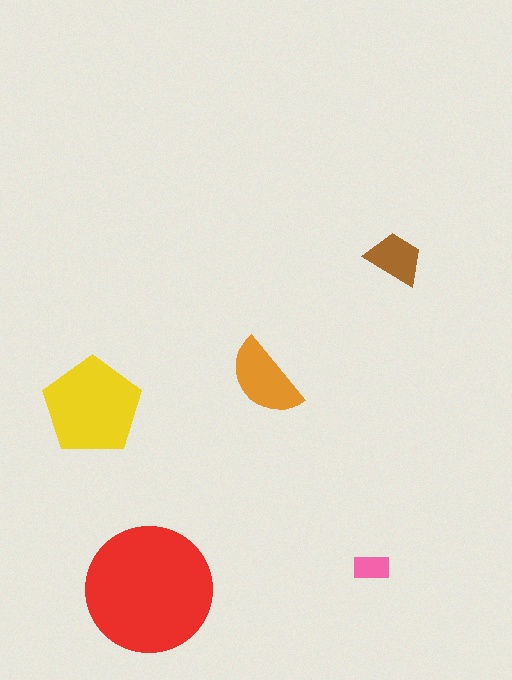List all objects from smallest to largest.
The pink rectangle, the brown trapezoid, the orange semicircle, the yellow pentagon, the red circle.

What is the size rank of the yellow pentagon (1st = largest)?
2nd.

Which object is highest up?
The brown trapezoid is topmost.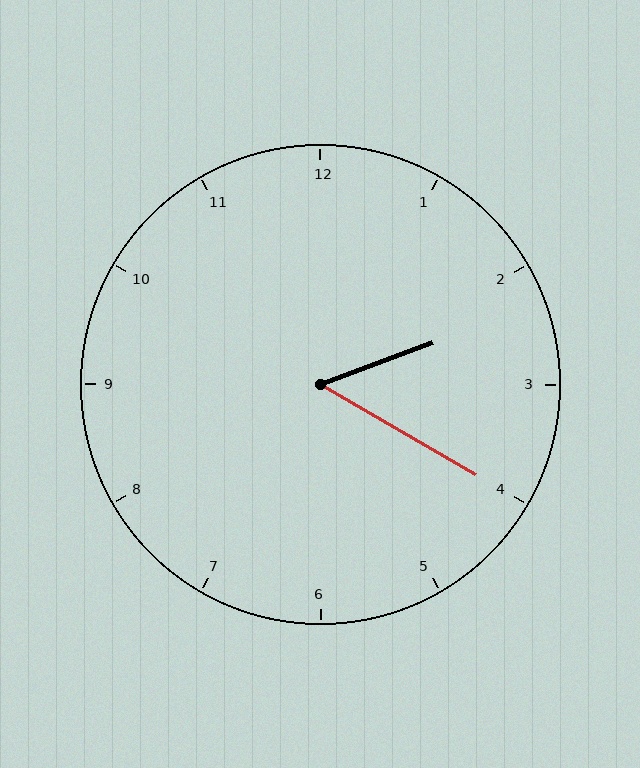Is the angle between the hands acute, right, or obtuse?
It is acute.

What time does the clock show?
2:20.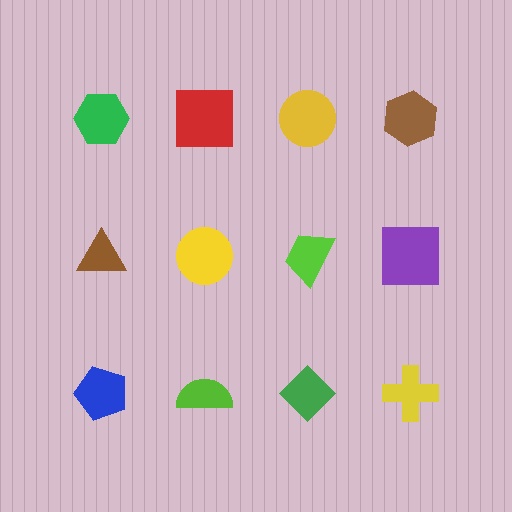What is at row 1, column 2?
A red square.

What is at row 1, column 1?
A green hexagon.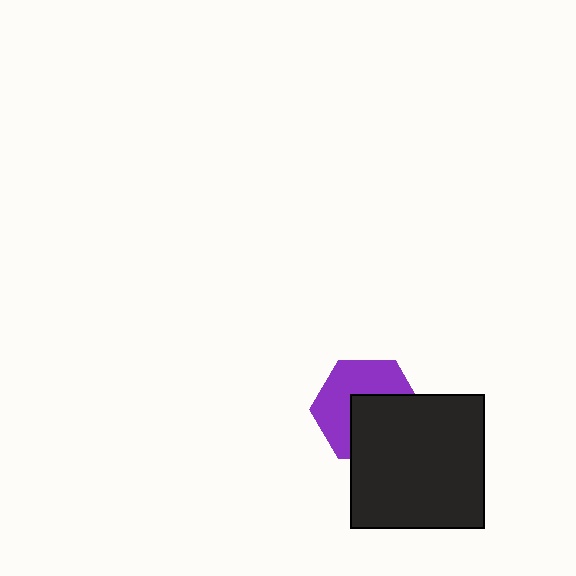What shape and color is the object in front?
The object in front is a black square.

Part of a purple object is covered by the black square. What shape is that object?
It is a hexagon.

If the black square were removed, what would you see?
You would see the complete purple hexagon.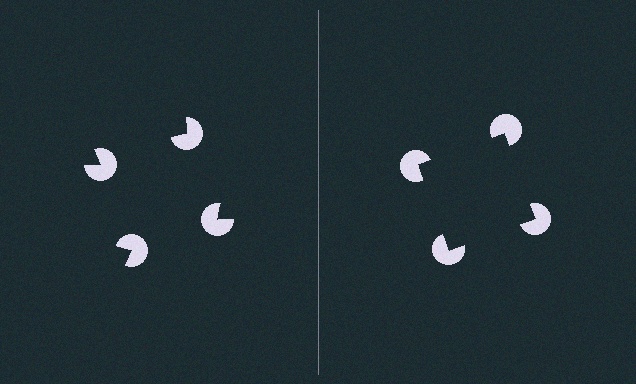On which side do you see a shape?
An illusory square appears on the right side. On the left side the wedge cuts are rotated, so no coherent shape forms.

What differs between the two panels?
The pac-man discs are positioned identically on both sides; only the wedge orientations differ. On the right they align to a square; on the left they are misaligned.